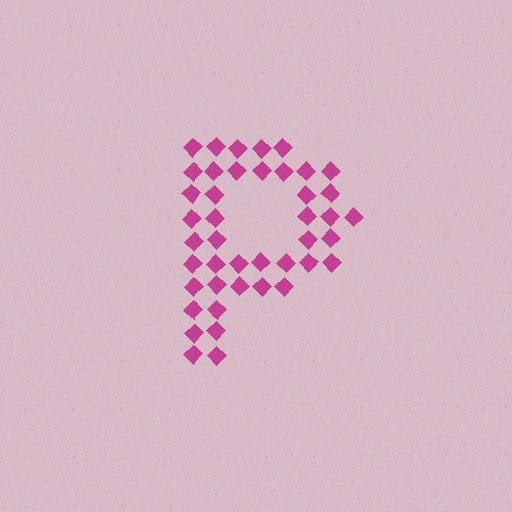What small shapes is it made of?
It is made of small diamonds.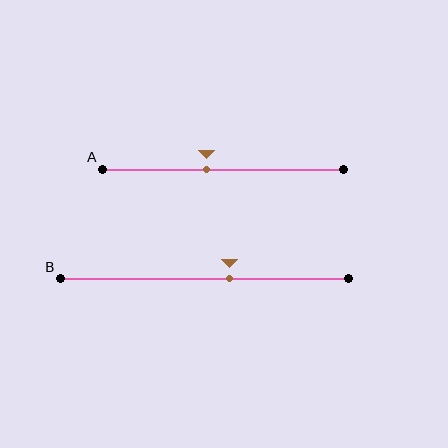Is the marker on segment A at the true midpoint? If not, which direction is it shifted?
No, the marker on segment A is shifted to the left by about 7% of the segment length.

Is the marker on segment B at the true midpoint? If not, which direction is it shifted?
No, the marker on segment B is shifted to the right by about 9% of the segment length.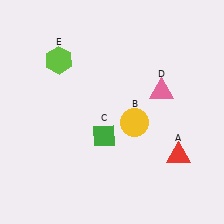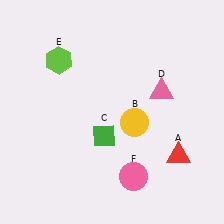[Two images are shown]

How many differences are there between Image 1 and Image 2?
There is 1 difference between the two images.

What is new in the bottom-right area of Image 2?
A pink circle (F) was added in the bottom-right area of Image 2.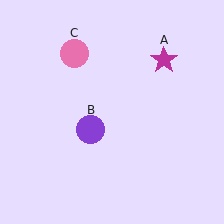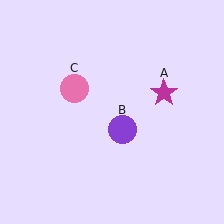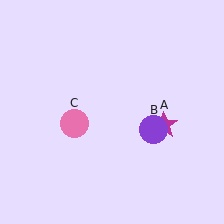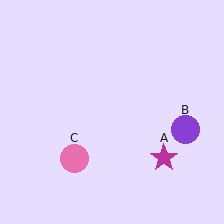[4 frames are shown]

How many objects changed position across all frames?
3 objects changed position: magenta star (object A), purple circle (object B), pink circle (object C).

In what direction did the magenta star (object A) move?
The magenta star (object A) moved down.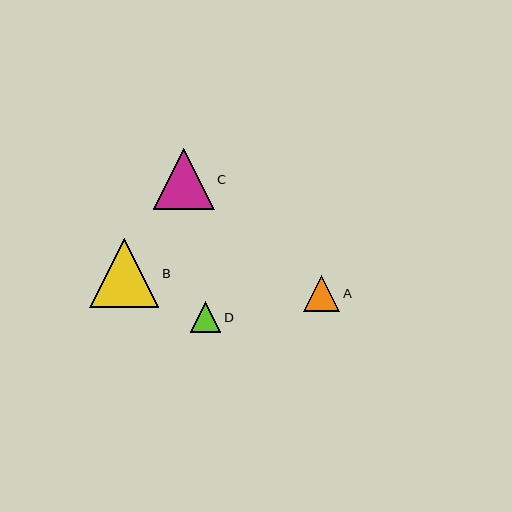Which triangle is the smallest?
Triangle D is the smallest with a size of approximately 31 pixels.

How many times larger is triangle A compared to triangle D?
Triangle A is approximately 1.2 times the size of triangle D.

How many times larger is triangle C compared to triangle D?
Triangle C is approximately 2.0 times the size of triangle D.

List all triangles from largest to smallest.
From largest to smallest: B, C, A, D.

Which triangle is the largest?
Triangle B is the largest with a size of approximately 69 pixels.